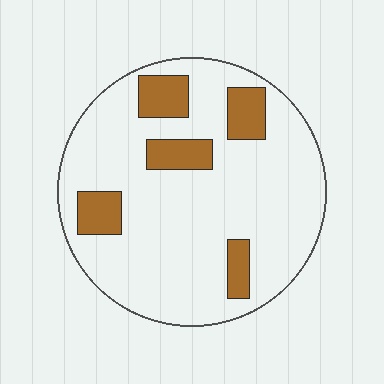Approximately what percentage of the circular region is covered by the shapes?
Approximately 15%.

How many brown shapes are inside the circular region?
5.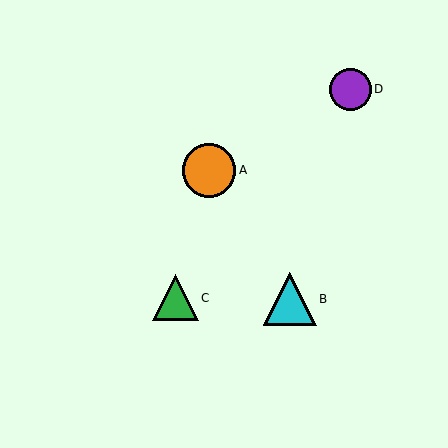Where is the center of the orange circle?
The center of the orange circle is at (209, 170).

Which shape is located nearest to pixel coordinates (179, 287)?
The green triangle (labeled C) at (175, 298) is nearest to that location.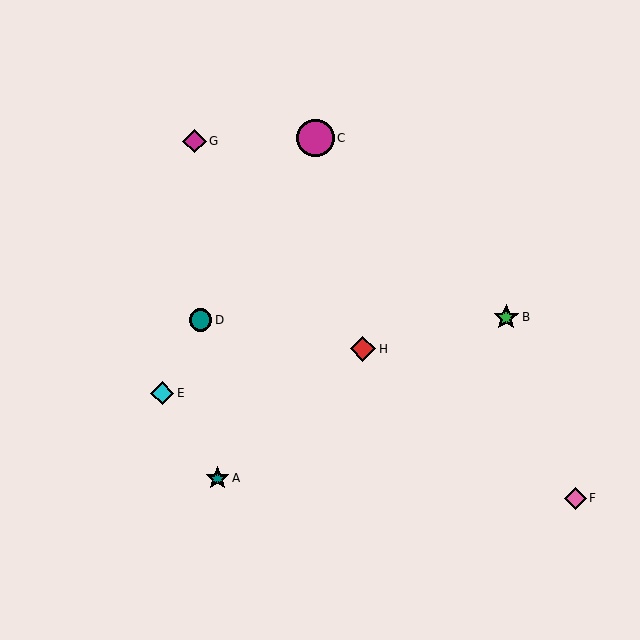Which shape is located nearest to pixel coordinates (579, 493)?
The pink diamond (labeled F) at (576, 498) is nearest to that location.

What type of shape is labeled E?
Shape E is a cyan diamond.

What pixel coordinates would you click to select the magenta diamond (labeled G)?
Click at (194, 141) to select the magenta diamond G.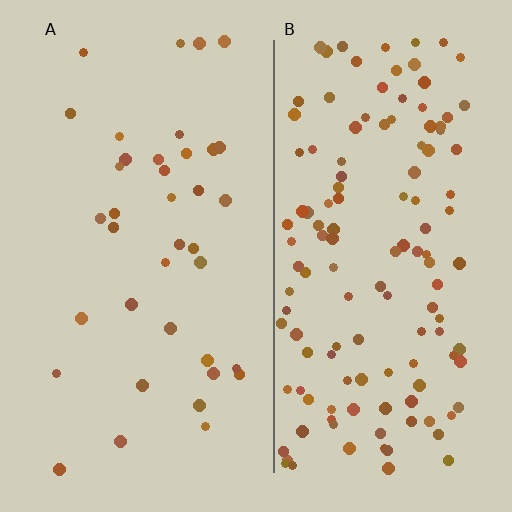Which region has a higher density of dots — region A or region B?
B (the right).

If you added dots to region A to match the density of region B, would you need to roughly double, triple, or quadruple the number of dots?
Approximately triple.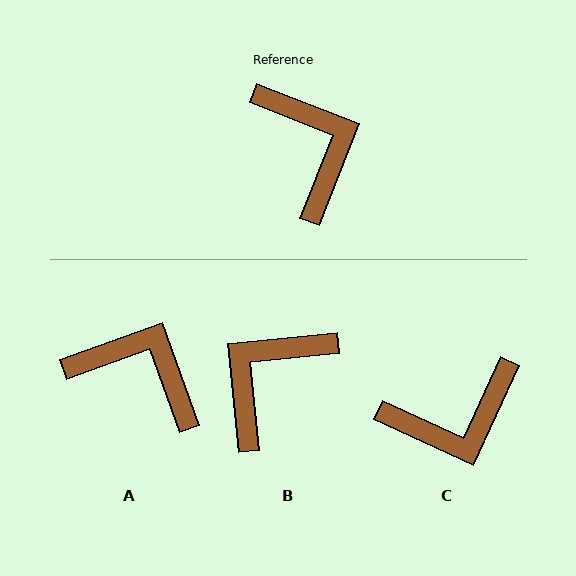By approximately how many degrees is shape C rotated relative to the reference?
Approximately 93 degrees clockwise.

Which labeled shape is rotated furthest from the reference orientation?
B, about 117 degrees away.